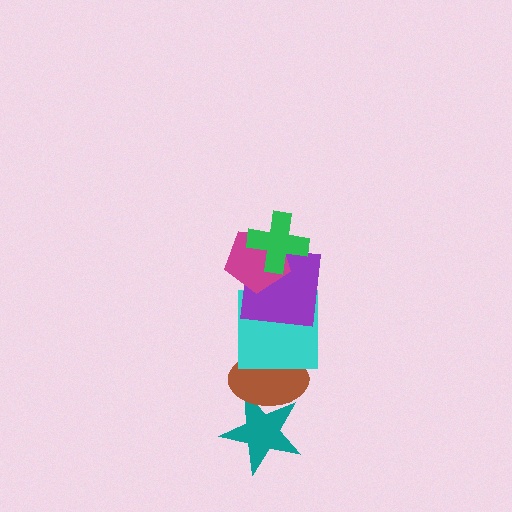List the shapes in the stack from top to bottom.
From top to bottom: the green cross, the magenta pentagon, the purple square, the cyan square, the brown ellipse, the teal star.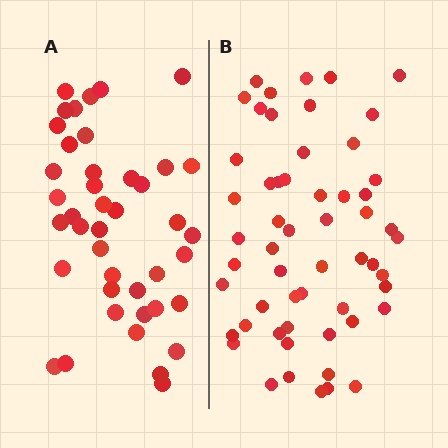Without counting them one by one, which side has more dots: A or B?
Region B (the right region) has more dots.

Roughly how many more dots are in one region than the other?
Region B has approximately 15 more dots than region A.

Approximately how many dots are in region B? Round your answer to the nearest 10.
About 60 dots. (The exact count is 56, which rounds to 60.)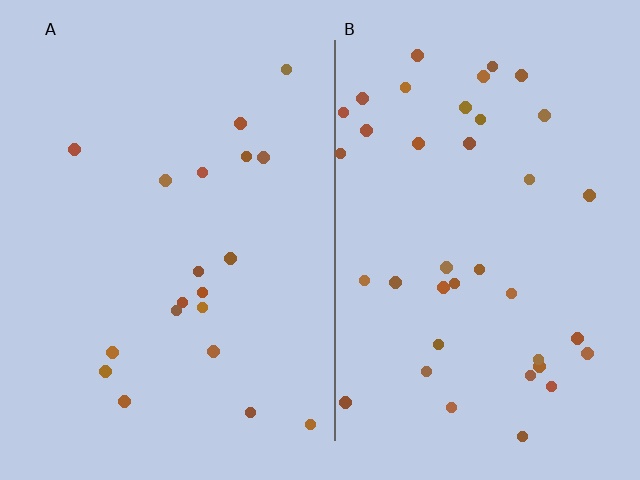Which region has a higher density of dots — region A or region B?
B (the right).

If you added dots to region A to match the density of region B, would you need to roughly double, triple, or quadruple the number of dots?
Approximately double.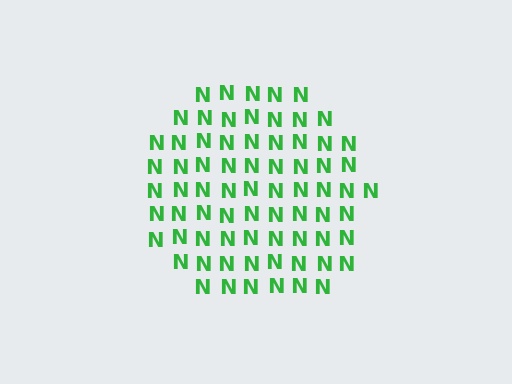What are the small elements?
The small elements are letter N's.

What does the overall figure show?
The overall figure shows a circle.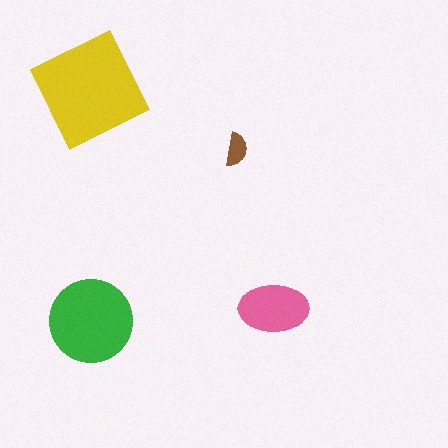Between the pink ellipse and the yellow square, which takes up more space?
The yellow square.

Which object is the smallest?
The brown semicircle.